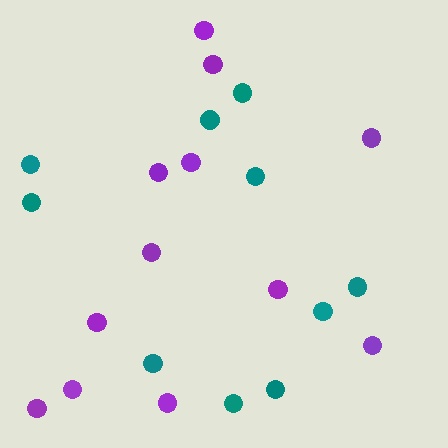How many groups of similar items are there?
There are 2 groups: one group of teal circles (10) and one group of purple circles (12).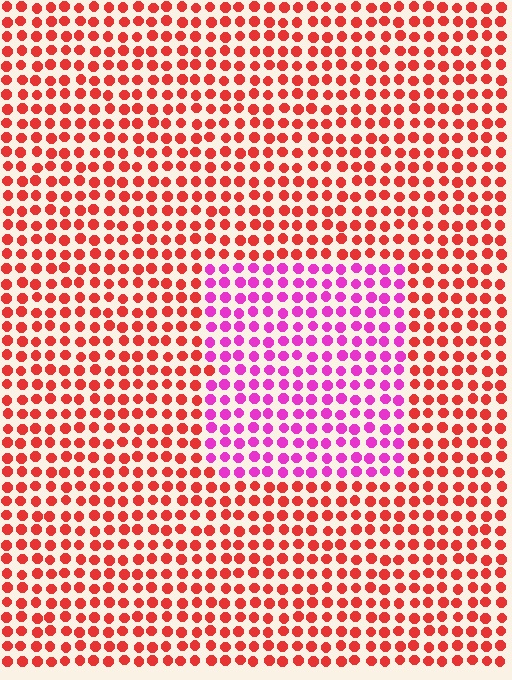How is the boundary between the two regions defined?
The boundary is defined purely by a slight shift in hue (about 51 degrees). Spacing, size, and orientation are identical on both sides.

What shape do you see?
I see a rectangle.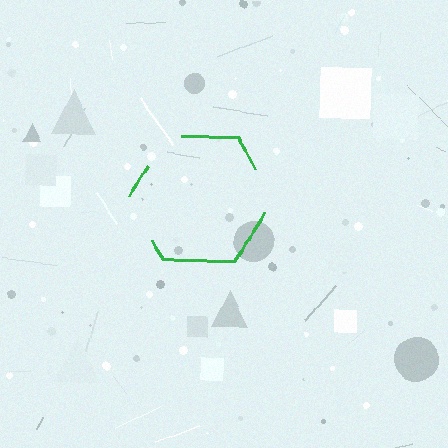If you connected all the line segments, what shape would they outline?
They would outline a hexagon.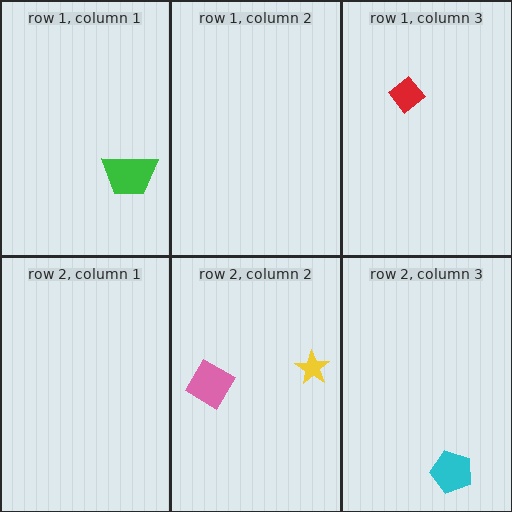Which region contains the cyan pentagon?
The row 2, column 3 region.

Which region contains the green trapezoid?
The row 1, column 1 region.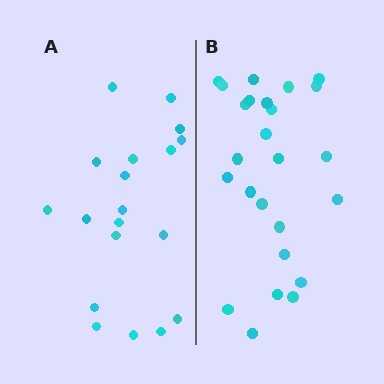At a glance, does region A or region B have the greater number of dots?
Region B (the right region) has more dots.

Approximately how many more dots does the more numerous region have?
Region B has about 6 more dots than region A.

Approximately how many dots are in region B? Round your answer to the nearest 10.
About 20 dots. (The exact count is 25, which rounds to 20.)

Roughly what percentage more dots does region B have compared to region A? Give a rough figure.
About 30% more.